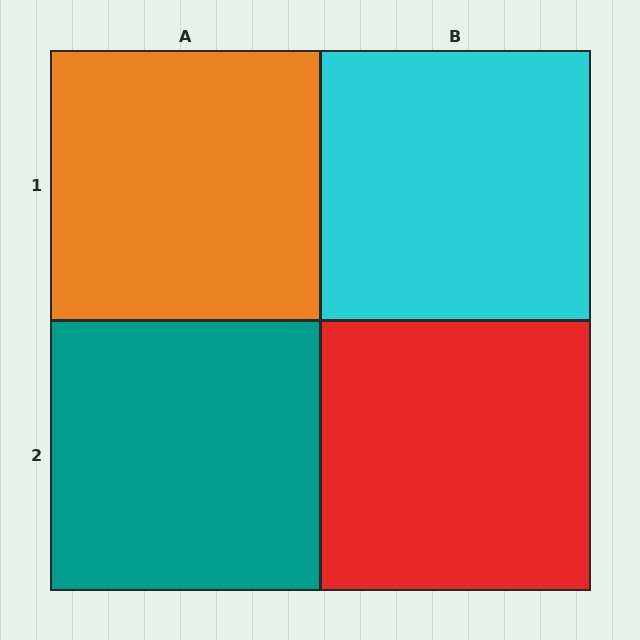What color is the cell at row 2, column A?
Teal.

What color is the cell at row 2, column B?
Red.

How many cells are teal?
1 cell is teal.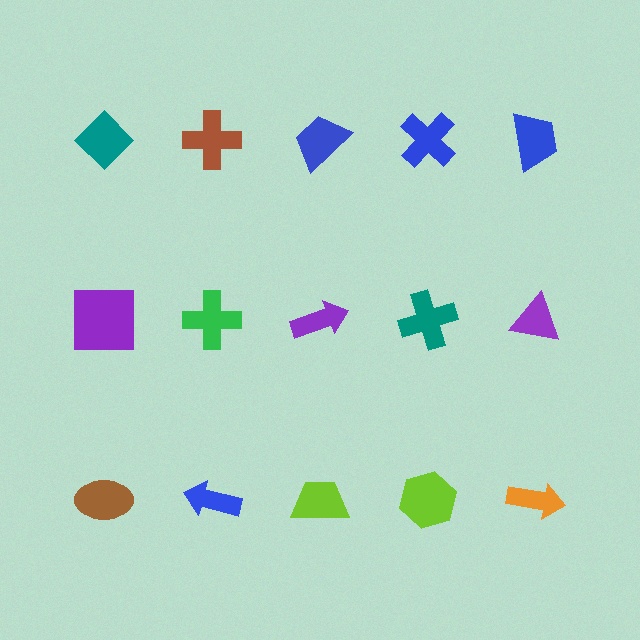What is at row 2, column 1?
A purple square.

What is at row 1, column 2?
A brown cross.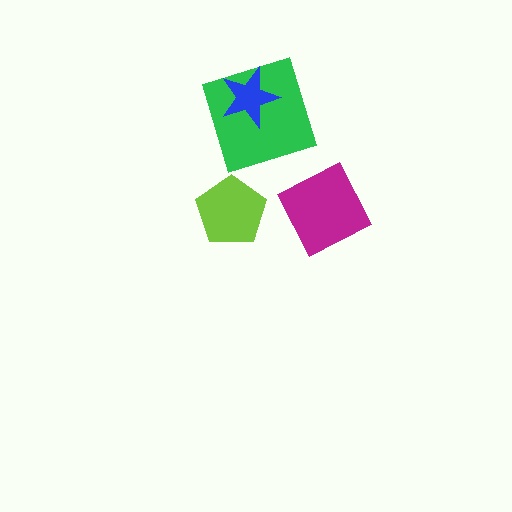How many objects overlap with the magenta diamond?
0 objects overlap with the magenta diamond.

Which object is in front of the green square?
The blue star is in front of the green square.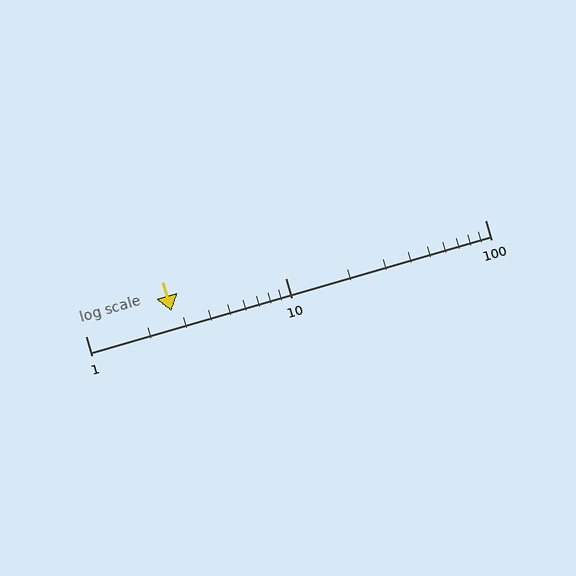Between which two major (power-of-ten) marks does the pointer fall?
The pointer is between 1 and 10.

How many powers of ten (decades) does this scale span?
The scale spans 2 decades, from 1 to 100.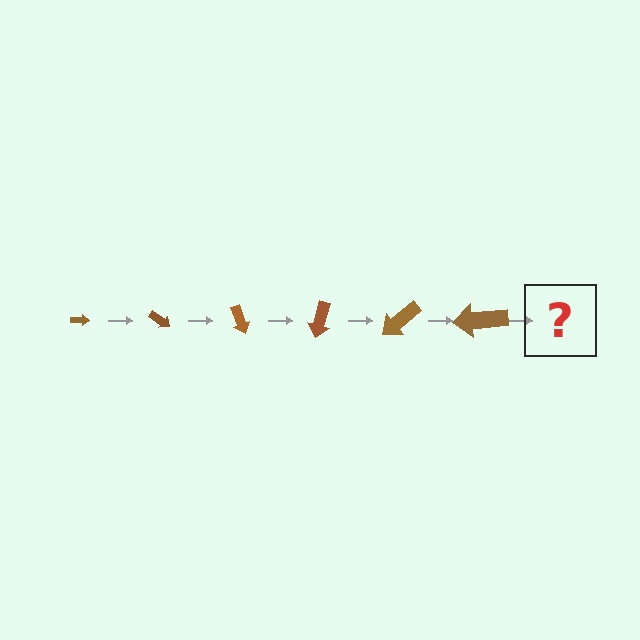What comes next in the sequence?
The next element should be an arrow, larger than the previous one and rotated 210 degrees from the start.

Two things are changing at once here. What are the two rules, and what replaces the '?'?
The two rules are that the arrow grows larger each step and it rotates 35 degrees each step. The '?' should be an arrow, larger than the previous one and rotated 210 degrees from the start.